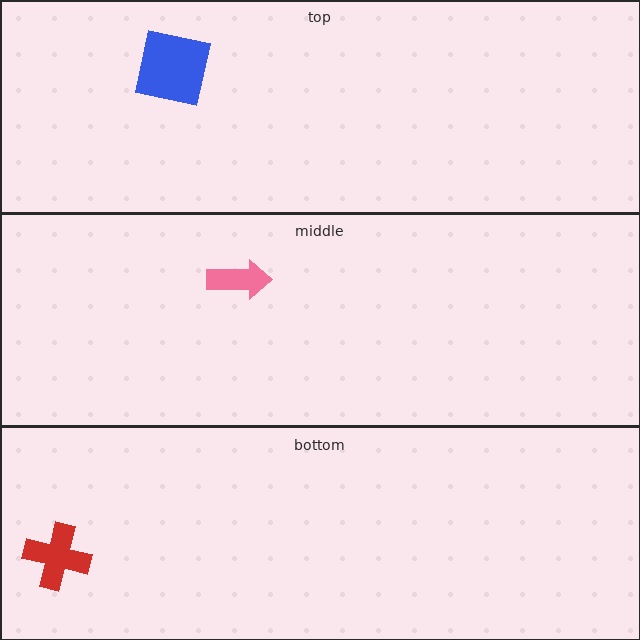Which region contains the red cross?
The bottom region.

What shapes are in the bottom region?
The red cross.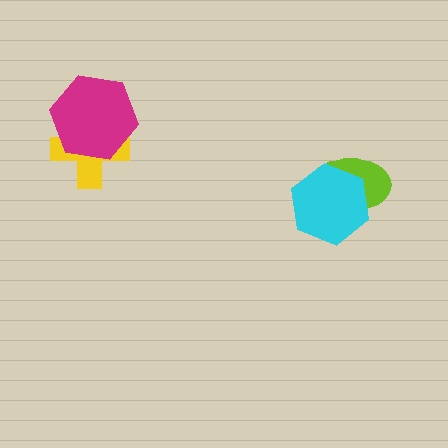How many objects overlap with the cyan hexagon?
1 object overlaps with the cyan hexagon.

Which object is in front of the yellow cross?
The magenta hexagon is in front of the yellow cross.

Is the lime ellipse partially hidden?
Yes, it is partially covered by another shape.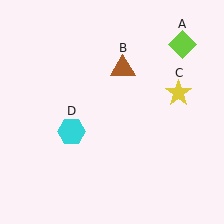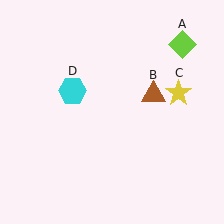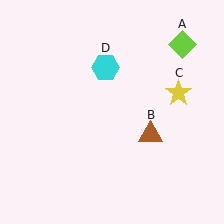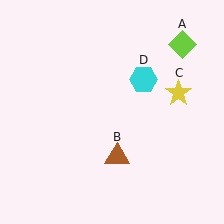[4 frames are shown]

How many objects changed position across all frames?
2 objects changed position: brown triangle (object B), cyan hexagon (object D).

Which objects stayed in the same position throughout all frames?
Lime diamond (object A) and yellow star (object C) remained stationary.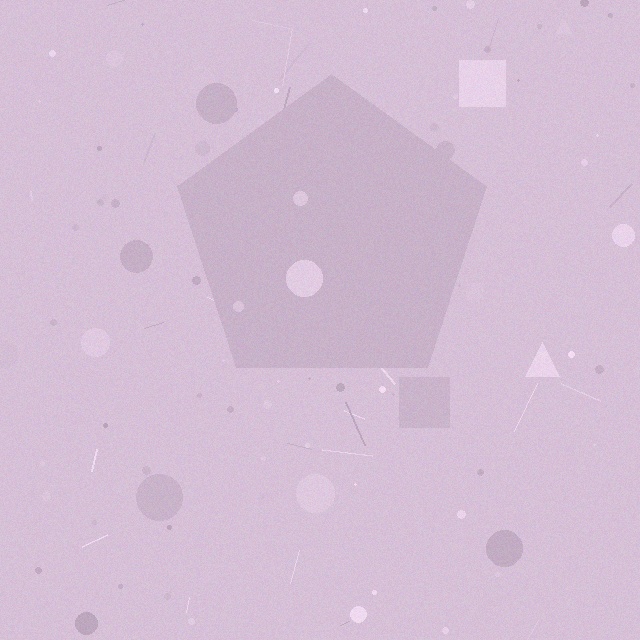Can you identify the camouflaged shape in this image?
The camouflaged shape is a pentagon.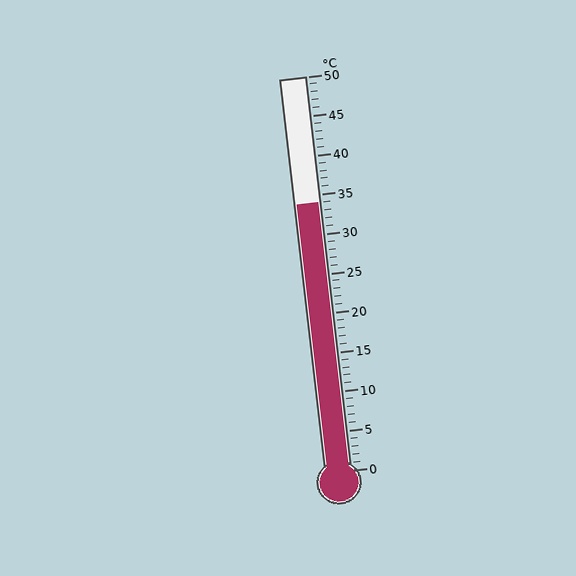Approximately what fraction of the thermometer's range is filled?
The thermometer is filled to approximately 70% of its range.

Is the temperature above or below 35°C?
The temperature is below 35°C.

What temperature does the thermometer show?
The thermometer shows approximately 34°C.